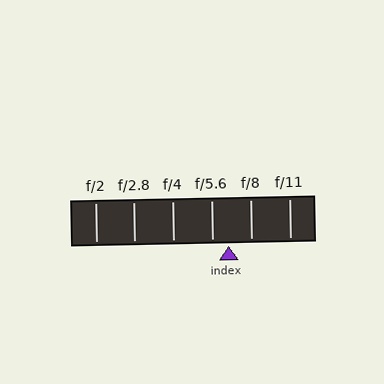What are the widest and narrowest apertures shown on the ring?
The widest aperture shown is f/2 and the narrowest is f/11.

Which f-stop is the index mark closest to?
The index mark is closest to f/5.6.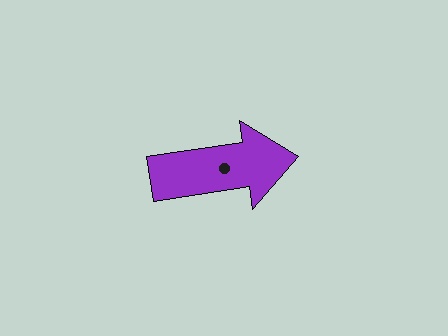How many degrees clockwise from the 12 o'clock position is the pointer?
Approximately 82 degrees.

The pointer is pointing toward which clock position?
Roughly 3 o'clock.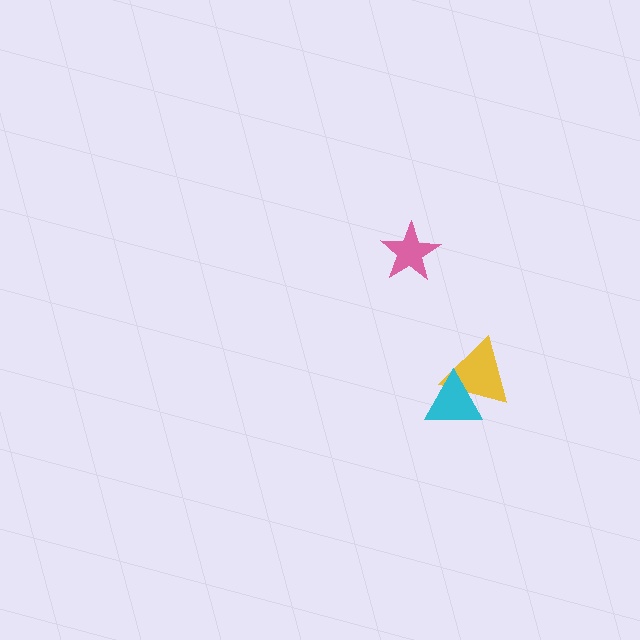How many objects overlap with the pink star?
0 objects overlap with the pink star.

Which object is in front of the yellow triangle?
The cyan triangle is in front of the yellow triangle.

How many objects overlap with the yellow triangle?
1 object overlaps with the yellow triangle.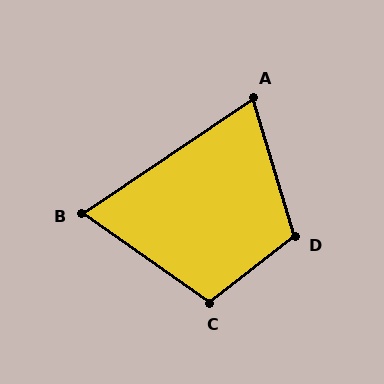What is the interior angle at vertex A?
Approximately 73 degrees (acute).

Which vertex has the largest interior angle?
D, at approximately 111 degrees.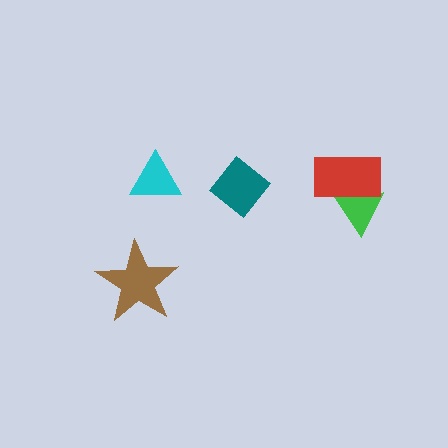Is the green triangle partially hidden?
Yes, it is partially covered by another shape.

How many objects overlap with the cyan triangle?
0 objects overlap with the cyan triangle.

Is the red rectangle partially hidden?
No, no other shape covers it.